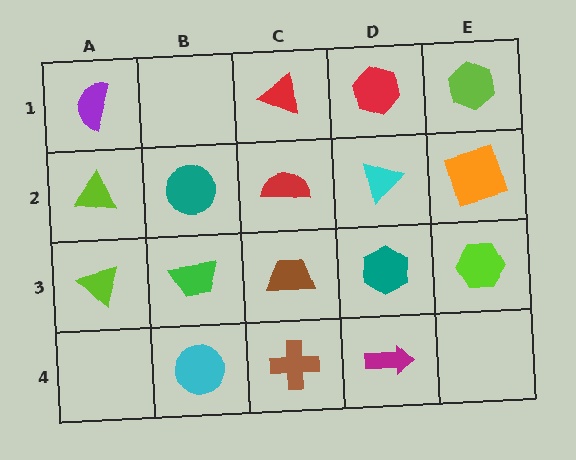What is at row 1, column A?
A purple semicircle.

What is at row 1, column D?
A red hexagon.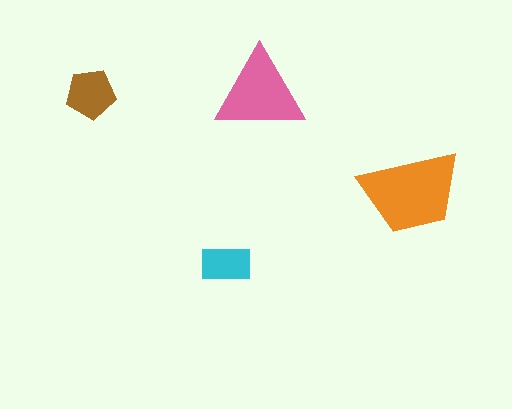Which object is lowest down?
The cyan rectangle is bottommost.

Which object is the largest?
The orange trapezoid.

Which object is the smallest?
The cyan rectangle.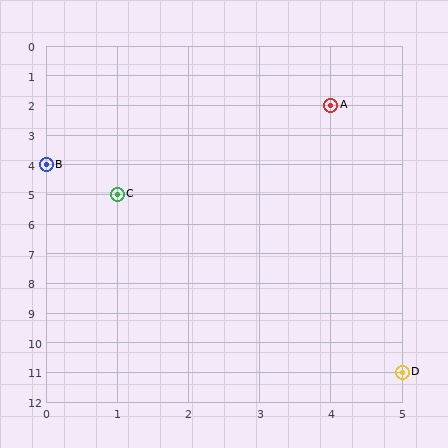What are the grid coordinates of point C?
Point C is at grid coordinates (1, 5).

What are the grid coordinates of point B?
Point B is at grid coordinates (0, 4).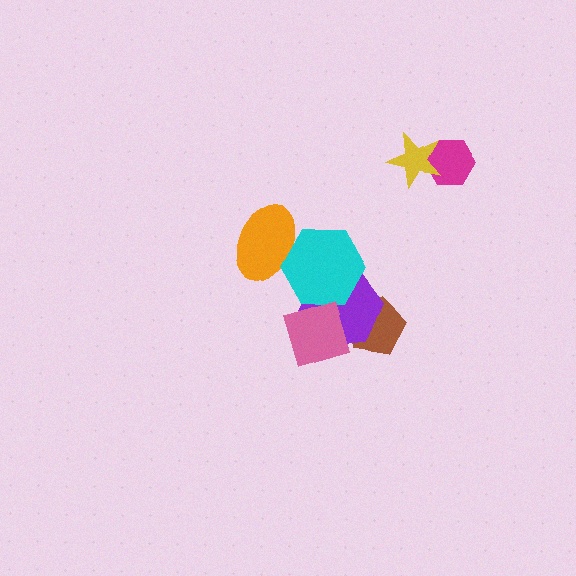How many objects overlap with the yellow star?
1 object overlaps with the yellow star.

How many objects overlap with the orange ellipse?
1 object overlaps with the orange ellipse.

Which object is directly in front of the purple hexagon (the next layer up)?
The cyan hexagon is directly in front of the purple hexagon.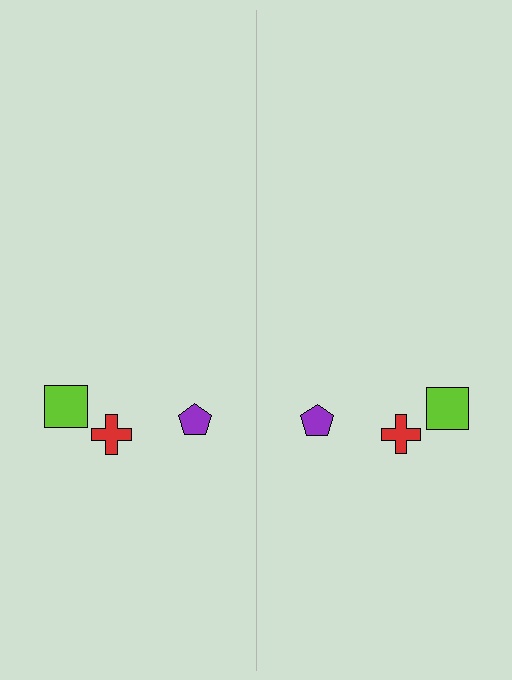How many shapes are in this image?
There are 6 shapes in this image.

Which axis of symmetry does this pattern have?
The pattern has a vertical axis of symmetry running through the center of the image.